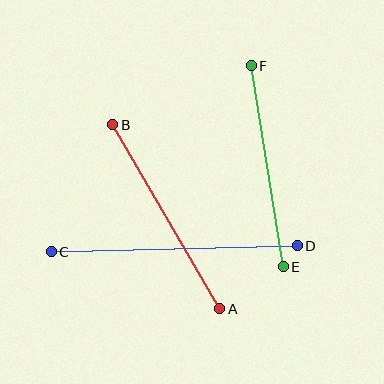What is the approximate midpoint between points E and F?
The midpoint is at approximately (267, 166) pixels.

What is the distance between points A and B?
The distance is approximately 213 pixels.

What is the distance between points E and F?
The distance is approximately 204 pixels.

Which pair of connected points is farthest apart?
Points C and D are farthest apart.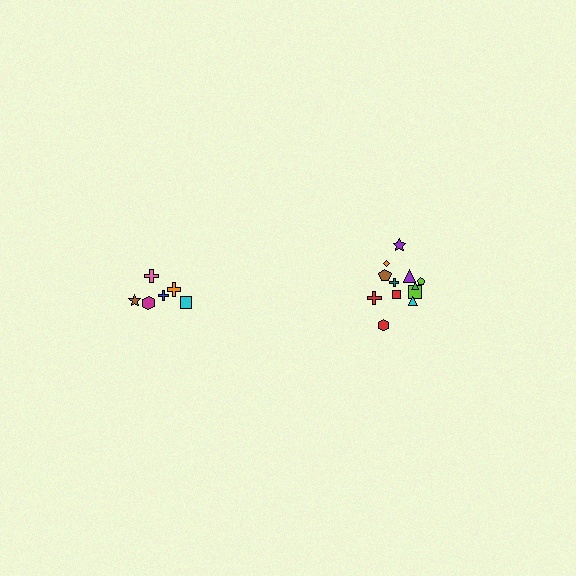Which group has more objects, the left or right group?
The right group.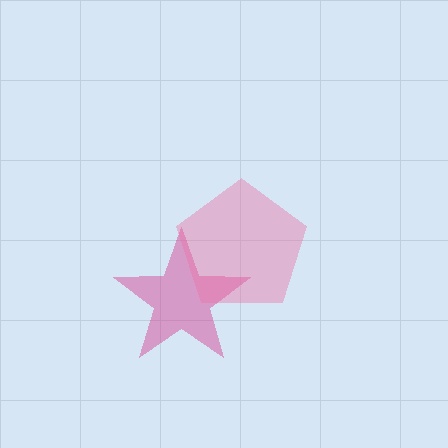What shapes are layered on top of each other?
The layered shapes are: a magenta star, a pink pentagon.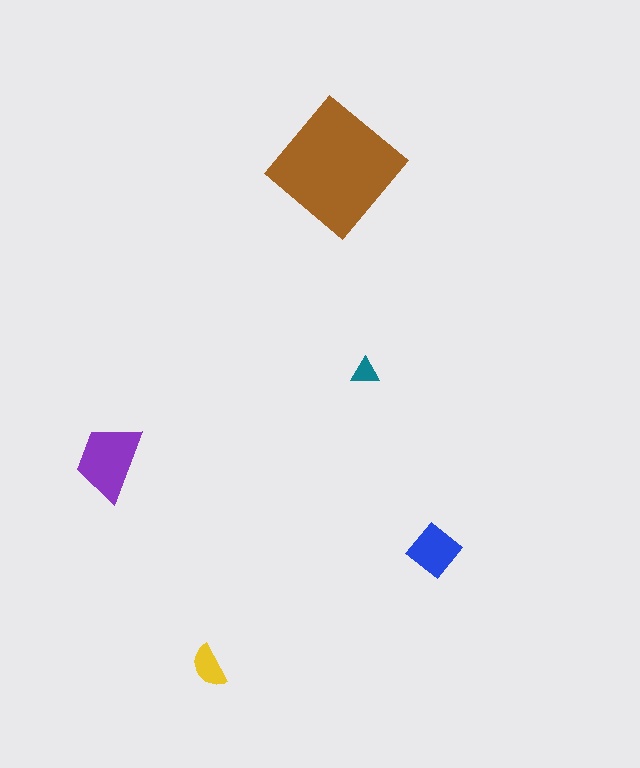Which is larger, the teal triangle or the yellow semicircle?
The yellow semicircle.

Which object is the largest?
The brown diamond.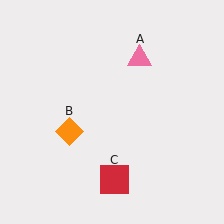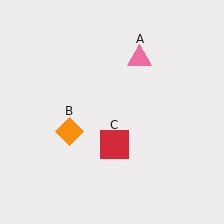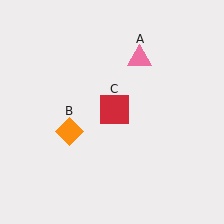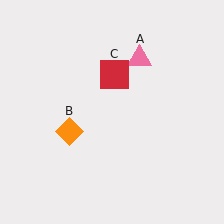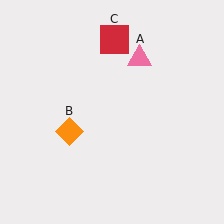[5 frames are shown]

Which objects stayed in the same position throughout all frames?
Pink triangle (object A) and orange diamond (object B) remained stationary.